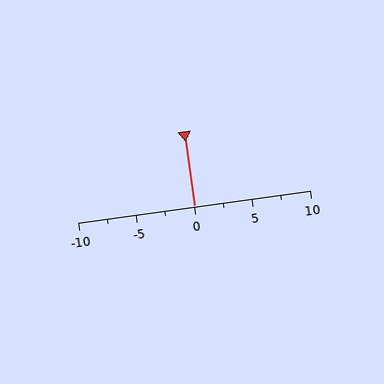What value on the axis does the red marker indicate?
The marker indicates approximately 0.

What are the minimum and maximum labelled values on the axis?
The axis runs from -10 to 10.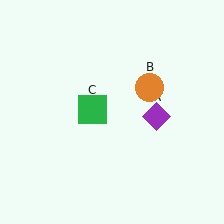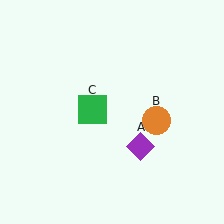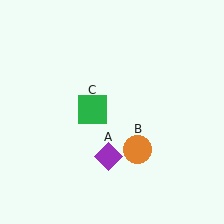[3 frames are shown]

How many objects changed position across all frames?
2 objects changed position: purple diamond (object A), orange circle (object B).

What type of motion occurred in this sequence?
The purple diamond (object A), orange circle (object B) rotated clockwise around the center of the scene.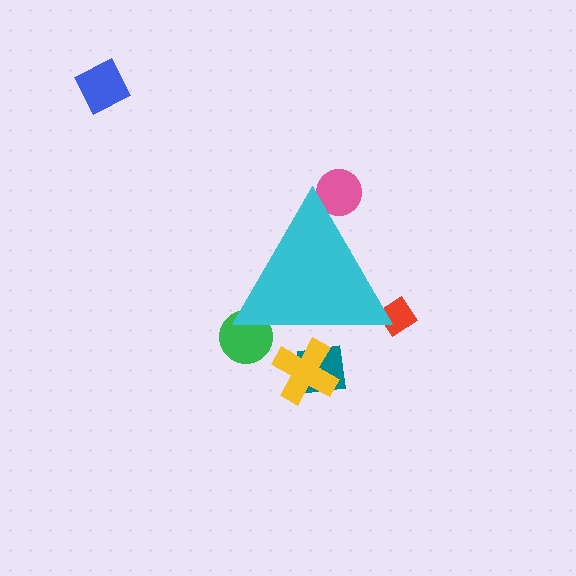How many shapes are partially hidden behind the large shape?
5 shapes are partially hidden.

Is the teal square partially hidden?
Yes, the teal square is partially hidden behind the cyan triangle.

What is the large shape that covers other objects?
A cyan triangle.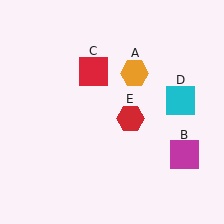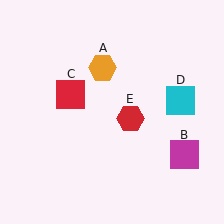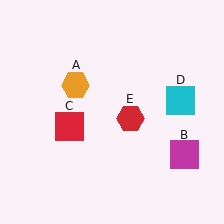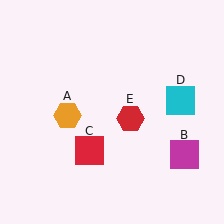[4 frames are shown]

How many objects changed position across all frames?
2 objects changed position: orange hexagon (object A), red square (object C).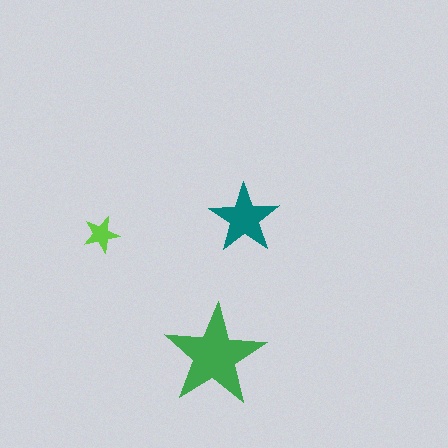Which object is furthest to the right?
The teal star is rightmost.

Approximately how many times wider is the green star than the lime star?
About 3 times wider.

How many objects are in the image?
There are 3 objects in the image.